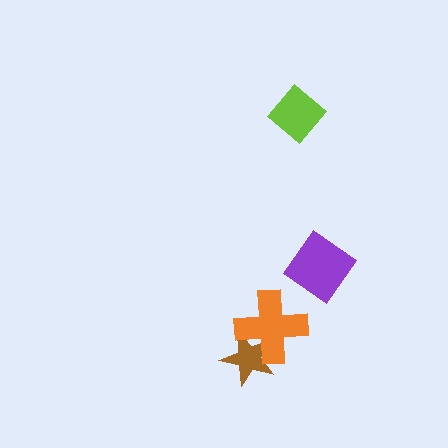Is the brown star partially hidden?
Yes, it is partially covered by another shape.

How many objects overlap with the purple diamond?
0 objects overlap with the purple diamond.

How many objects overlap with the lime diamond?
0 objects overlap with the lime diamond.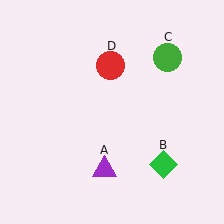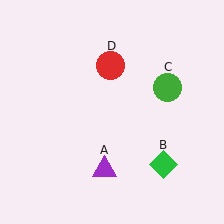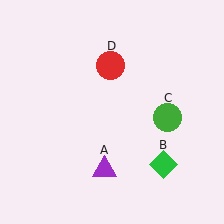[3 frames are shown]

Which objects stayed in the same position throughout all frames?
Purple triangle (object A) and green diamond (object B) and red circle (object D) remained stationary.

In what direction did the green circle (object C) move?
The green circle (object C) moved down.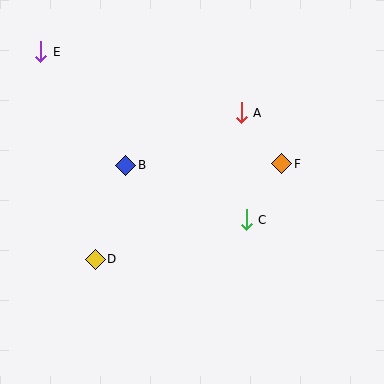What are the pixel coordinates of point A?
Point A is at (241, 113).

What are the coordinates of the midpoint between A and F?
The midpoint between A and F is at (262, 138).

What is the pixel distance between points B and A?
The distance between B and A is 127 pixels.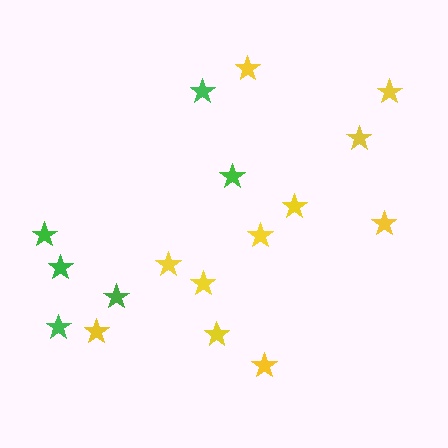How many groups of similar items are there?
There are 2 groups: one group of yellow stars (11) and one group of green stars (6).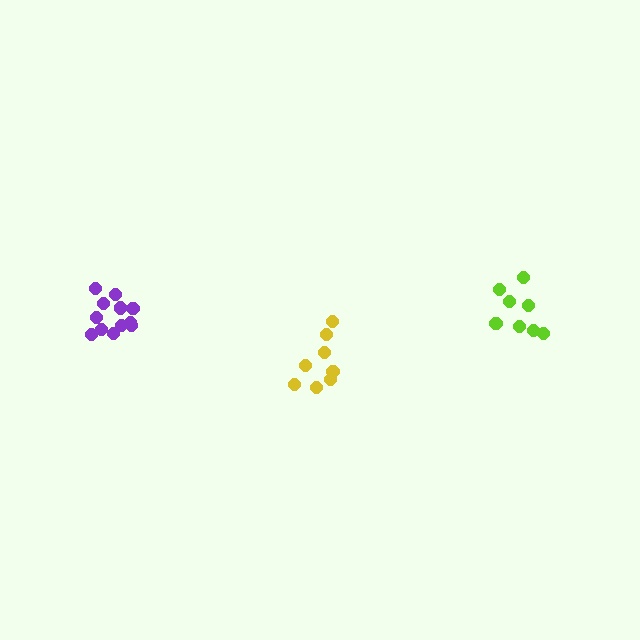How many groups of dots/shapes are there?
There are 3 groups.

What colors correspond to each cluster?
The clusters are colored: yellow, purple, lime.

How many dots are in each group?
Group 1: 8 dots, Group 2: 12 dots, Group 3: 8 dots (28 total).